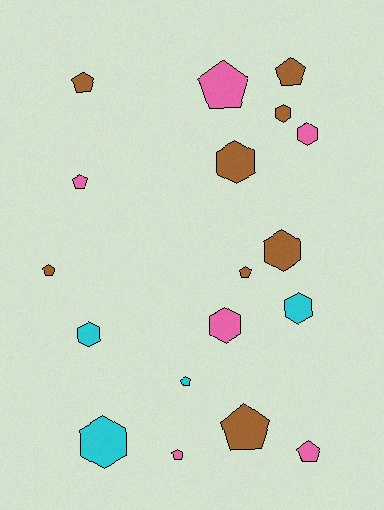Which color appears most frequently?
Brown, with 8 objects.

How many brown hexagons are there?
There are 3 brown hexagons.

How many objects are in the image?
There are 18 objects.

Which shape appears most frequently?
Pentagon, with 10 objects.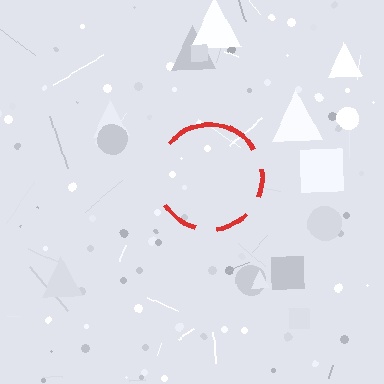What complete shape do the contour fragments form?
The contour fragments form a circle.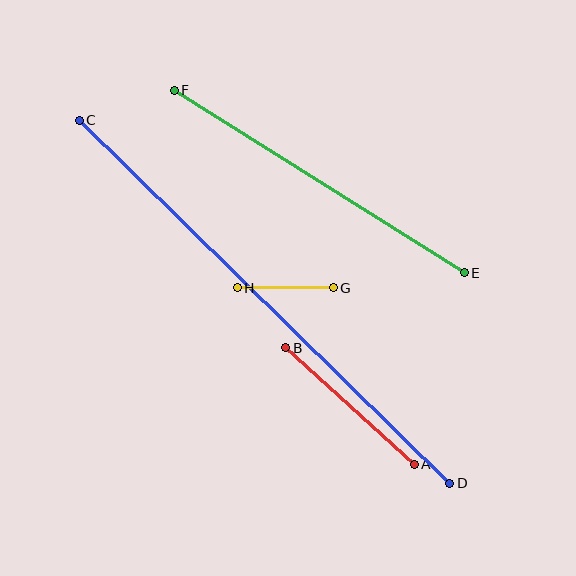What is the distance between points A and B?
The distance is approximately 174 pixels.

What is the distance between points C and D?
The distance is approximately 519 pixels.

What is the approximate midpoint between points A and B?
The midpoint is at approximately (350, 406) pixels.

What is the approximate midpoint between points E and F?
The midpoint is at approximately (319, 181) pixels.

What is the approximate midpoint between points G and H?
The midpoint is at approximately (285, 288) pixels.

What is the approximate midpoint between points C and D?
The midpoint is at approximately (265, 302) pixels.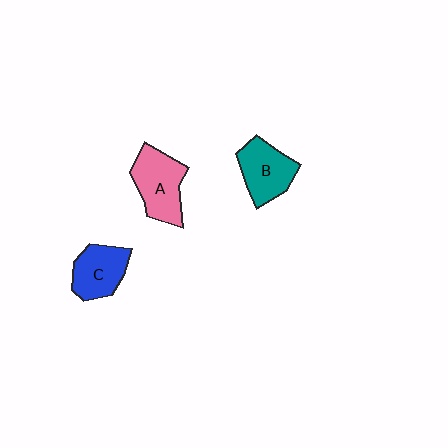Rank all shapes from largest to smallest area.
From largest to smallest: A (pink), B (teal), C (blue).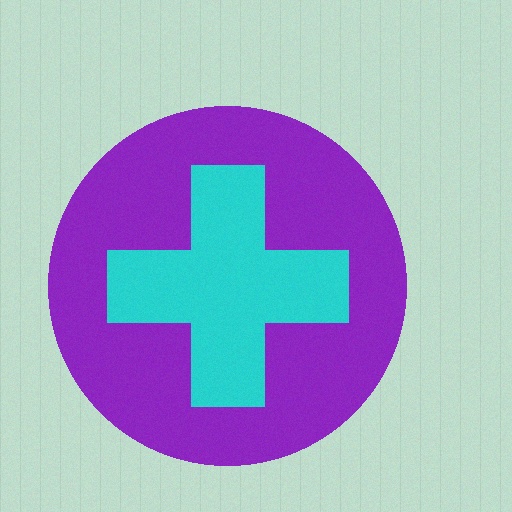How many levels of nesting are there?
2.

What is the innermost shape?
The cyan cross.